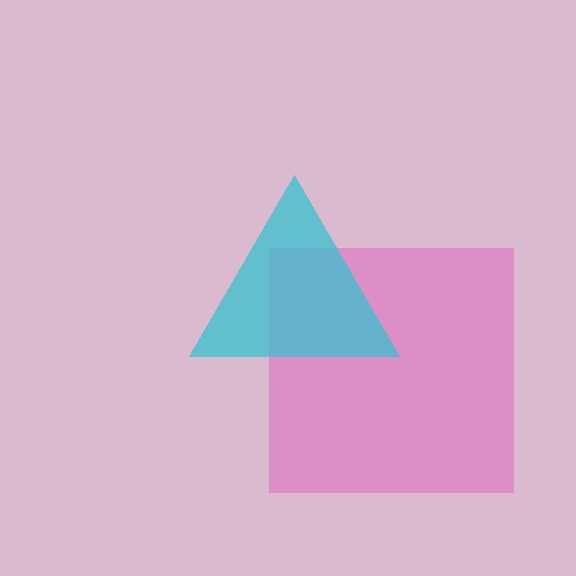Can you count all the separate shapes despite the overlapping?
Yes, there are 2 separate shapes.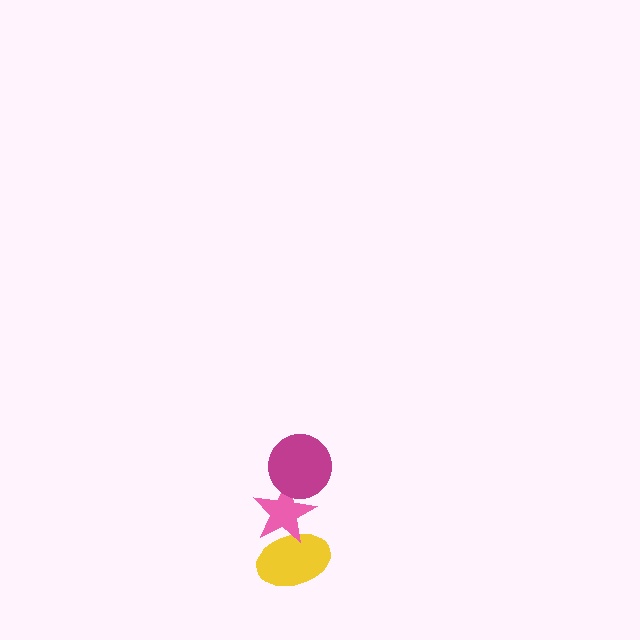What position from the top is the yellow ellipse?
The yellow ellipse is 3rd from the top.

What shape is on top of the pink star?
The magenta circle is on top of the pink star.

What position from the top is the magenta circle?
The magenta circle is 1st from the top.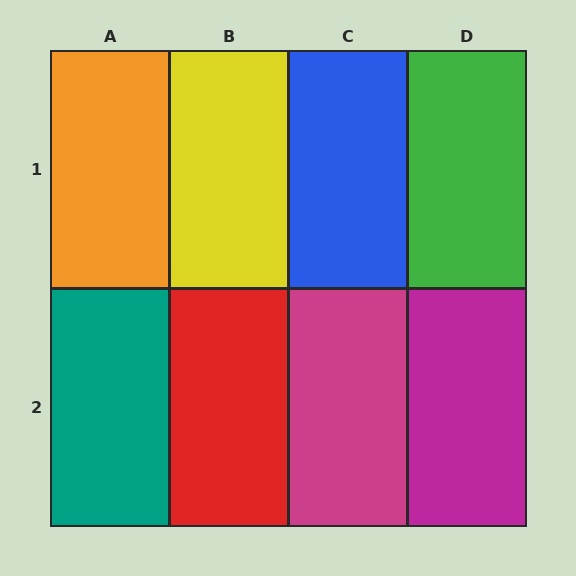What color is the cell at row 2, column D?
Magenta.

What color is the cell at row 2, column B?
Red.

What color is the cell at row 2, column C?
Magenta.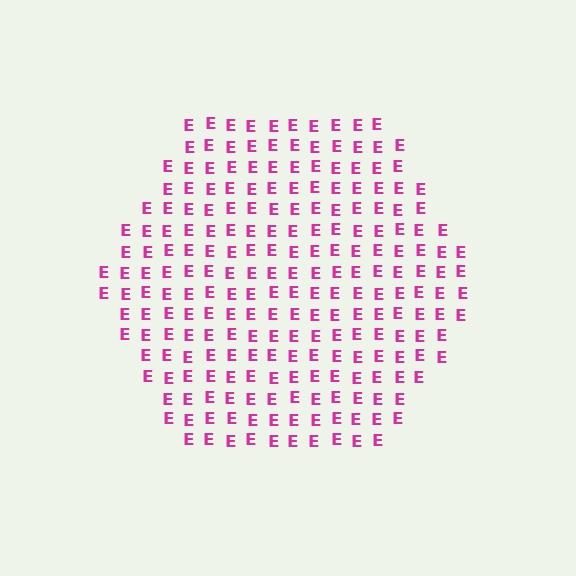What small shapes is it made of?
It is made of small letter E's.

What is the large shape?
The large shape is a hexagon.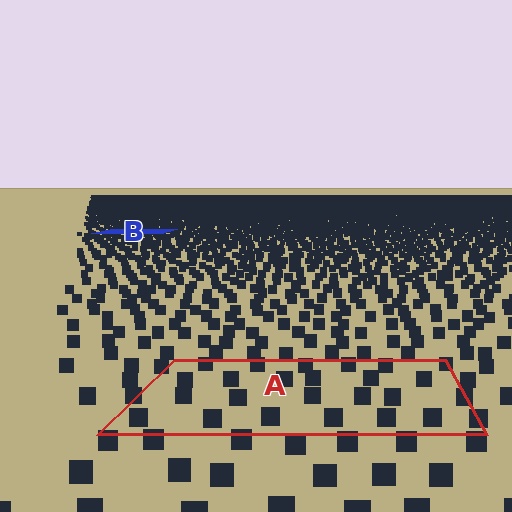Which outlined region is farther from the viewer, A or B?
Region B is farther from the viewer — the texture elements inside it appear smaller and more densely packed.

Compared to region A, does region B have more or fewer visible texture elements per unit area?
Region B has more texture elements per unit area — they are packed more densely because it is farther away.